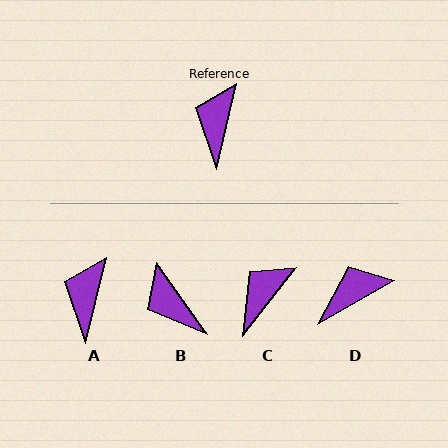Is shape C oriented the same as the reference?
No, it is off by about 24 degrees.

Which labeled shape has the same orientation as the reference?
A.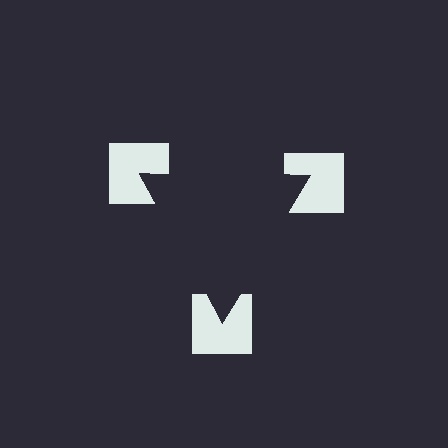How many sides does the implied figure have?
3 sides.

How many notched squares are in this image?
There are 3 — one at each vertex of the illusory triangle.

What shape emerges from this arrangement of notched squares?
An illusory triangle — its edges are inferred from the aligned wedge cuts in the notched squares, not physically drawn.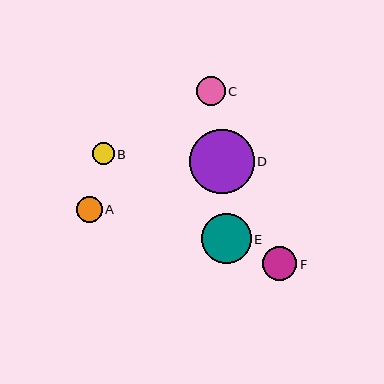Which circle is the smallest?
Circle B is the smallest with a size of approximately 22 pixels.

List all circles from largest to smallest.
From largest to smallest: D, E, F, C, A, B.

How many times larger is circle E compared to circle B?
Circle E is approximately 2.2 times the size of circle B.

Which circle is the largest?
Circle D is the largest with a size of approximately 64 pixels.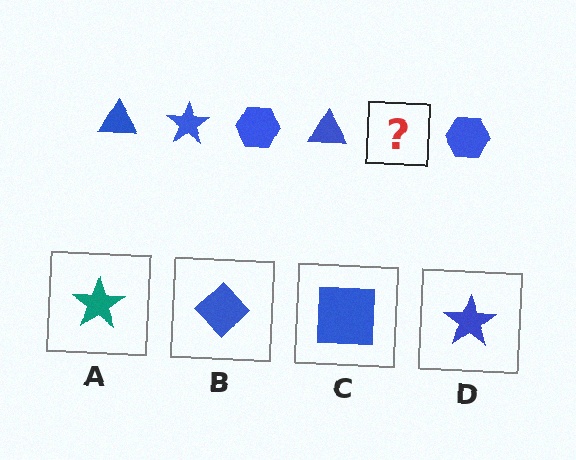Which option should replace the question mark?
Option D.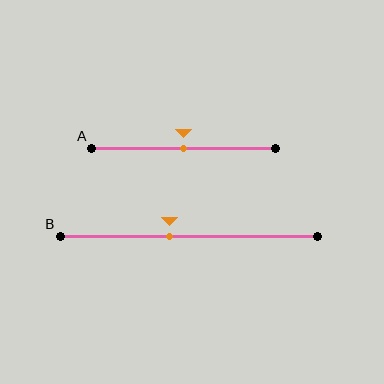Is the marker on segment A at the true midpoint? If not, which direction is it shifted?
Yes, the marker on segment A is at the true midpoint.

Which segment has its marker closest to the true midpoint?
Segment A has its marker closest to the true midpoint.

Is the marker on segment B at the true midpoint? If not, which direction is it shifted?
No, the marker on segment B is shifted to the left by about 8% of the segment length.